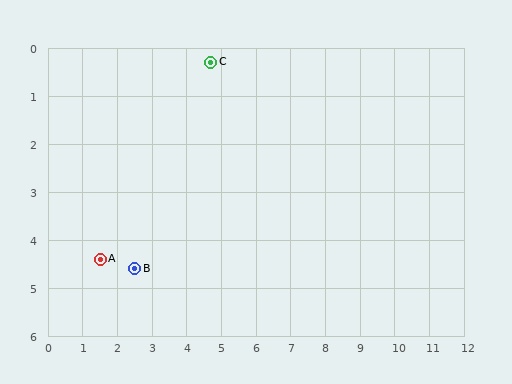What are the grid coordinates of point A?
Point A is at approximately (1.5, 4.4).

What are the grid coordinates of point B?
Point B is at approximately (2.5, 4.6).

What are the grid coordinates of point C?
Point C is at approximately (4.7, 0.3).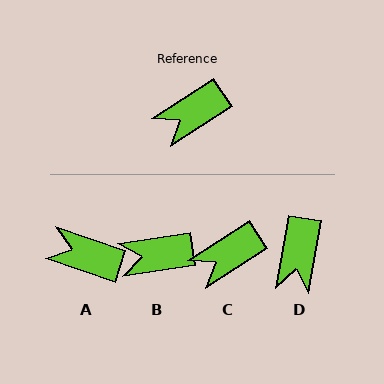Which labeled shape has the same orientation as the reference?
C.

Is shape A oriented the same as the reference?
No, it is off by about 52 degrees.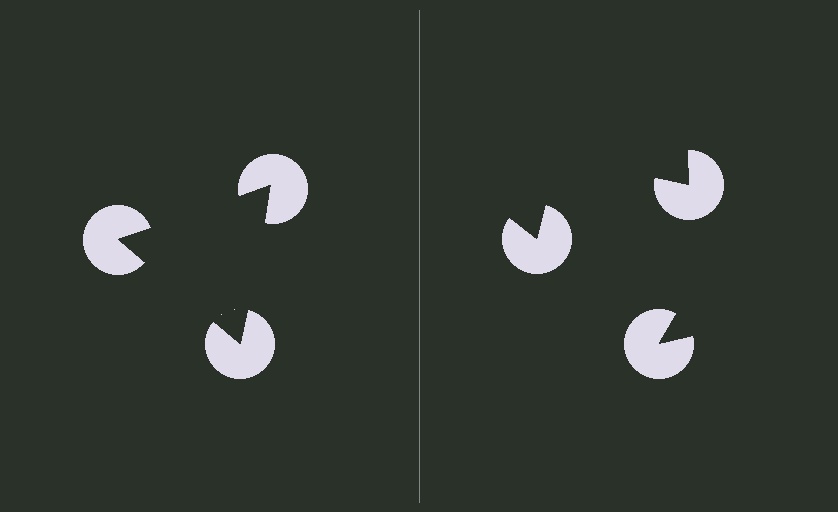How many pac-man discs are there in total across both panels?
6 — 3 on each side.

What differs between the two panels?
The pac-man discs are positioned identically on both sides; only the wedge orientations differ. On the left they align to a triangle; on the right they are misaligned.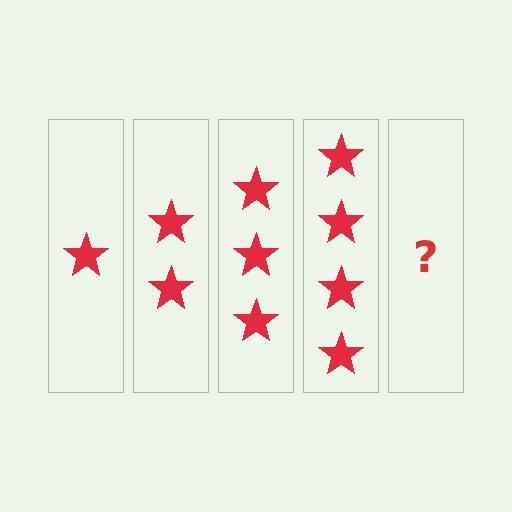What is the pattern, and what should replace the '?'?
The pattern is that each step adds one more star. The '?' should be 5 stars.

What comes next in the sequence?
The next element should be 5 stars.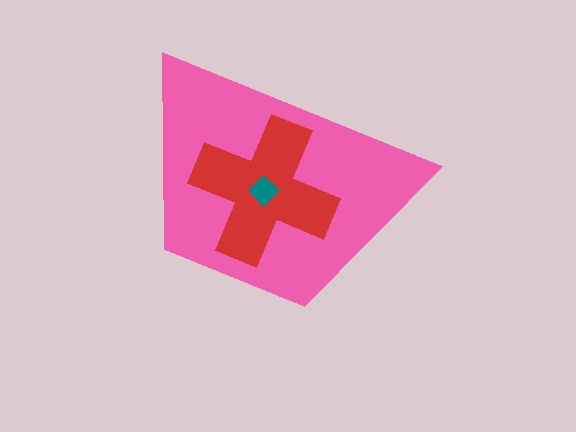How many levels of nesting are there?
3.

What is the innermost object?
The teal diamond.